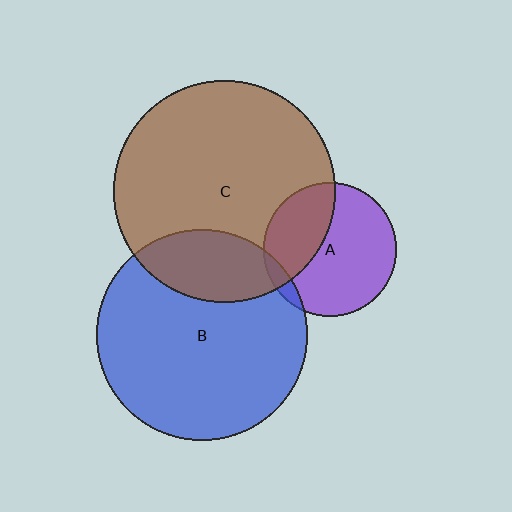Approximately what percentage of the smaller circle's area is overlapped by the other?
Approximately 35%.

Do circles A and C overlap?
Yes.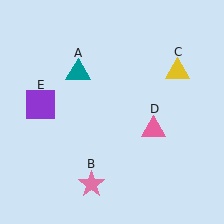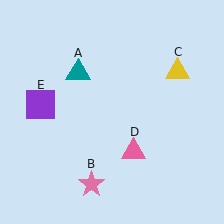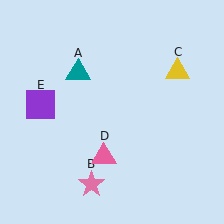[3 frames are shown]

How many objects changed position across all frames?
1 object changed position: pink triangle (object D).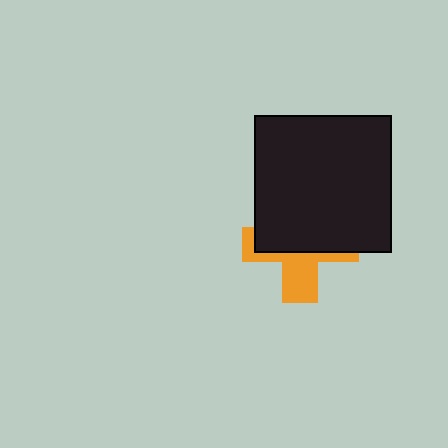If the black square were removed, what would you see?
You would see the complete orange cross.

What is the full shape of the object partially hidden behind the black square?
The partially hidden object is an orange cross.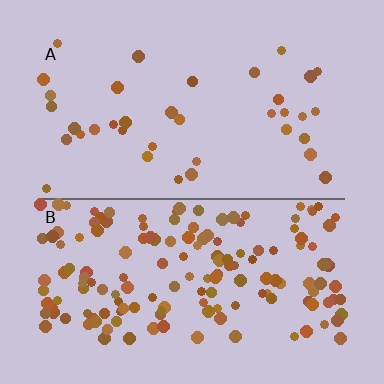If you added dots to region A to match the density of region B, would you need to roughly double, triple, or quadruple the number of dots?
Approximately quadruple.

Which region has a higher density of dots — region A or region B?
B (the bottom).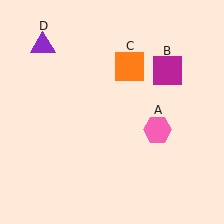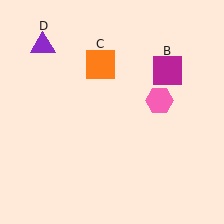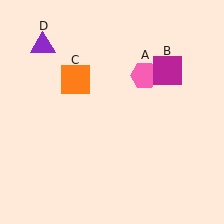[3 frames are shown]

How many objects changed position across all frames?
2 objects changed position: pink hexagon (object A), orange square (object C).